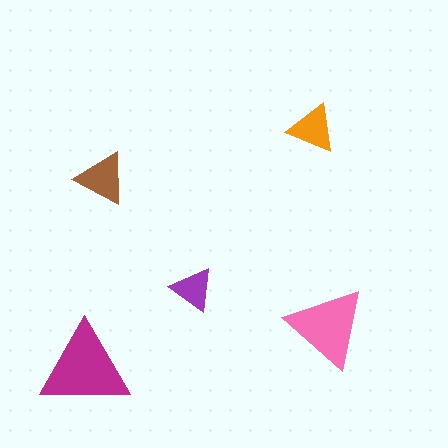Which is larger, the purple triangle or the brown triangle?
The brown one.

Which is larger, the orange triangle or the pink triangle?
The pink one.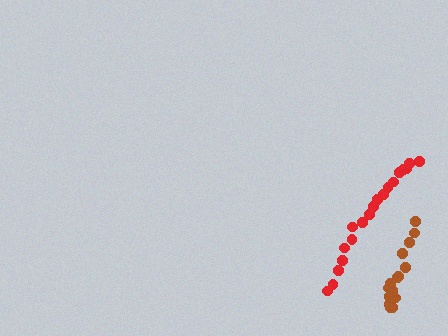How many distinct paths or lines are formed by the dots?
There are 2 distinct paths.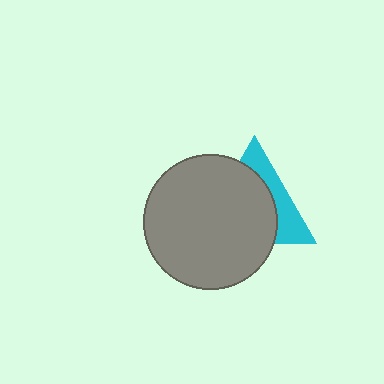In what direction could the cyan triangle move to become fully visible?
The cyan triangle could move toward the upper-right. That would shift it out from behind the gray circle entirely.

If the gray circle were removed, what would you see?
You would see the complete cyan triangle.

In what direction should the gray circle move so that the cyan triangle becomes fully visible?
The gray circle should move toward the lower-left. That is the shortest direction to clear the overlap and leave the cyan triangle fully visible.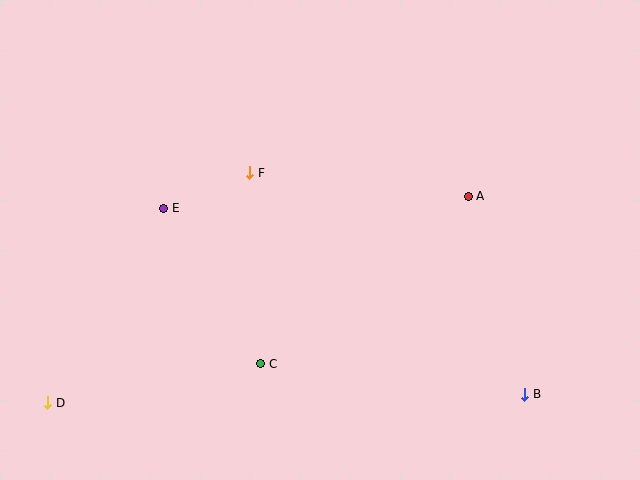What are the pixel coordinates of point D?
Point D is at (48, 403).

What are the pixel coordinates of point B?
Point B is at (525, 394).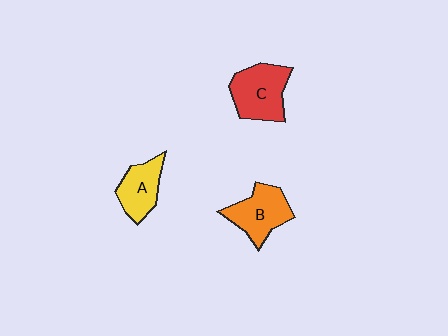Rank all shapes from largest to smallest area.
From largest to smallest: C (red), B (orange), A (yellow).